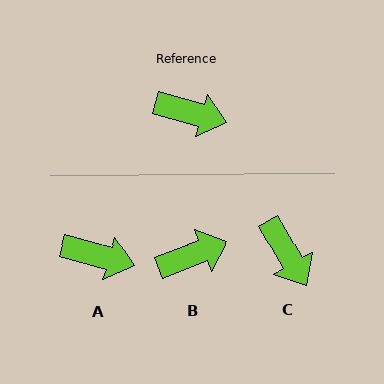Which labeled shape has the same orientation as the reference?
A.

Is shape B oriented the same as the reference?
No, it is off by about 37 degrees.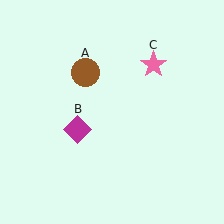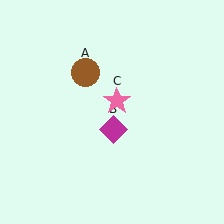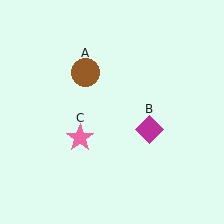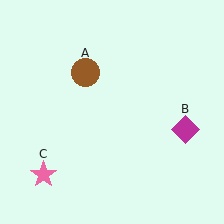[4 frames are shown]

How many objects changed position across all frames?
2 objects changed position: magenta diamond (object B), pink star (object C).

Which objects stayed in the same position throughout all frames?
Brown circle (object A) remained stationary.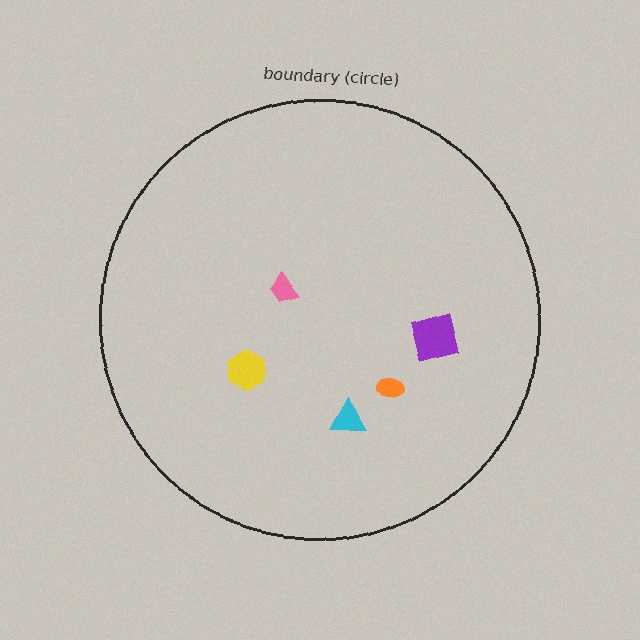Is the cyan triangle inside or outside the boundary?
Inside.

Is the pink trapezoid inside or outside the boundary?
Inside.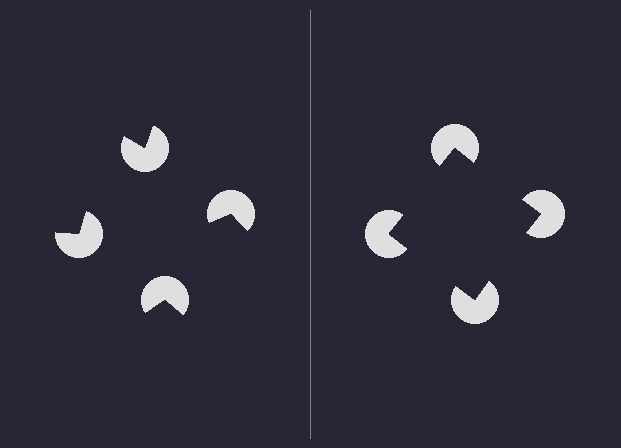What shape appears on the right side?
An illusory square.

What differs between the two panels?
The pac-man discs are positioned identically on both sides; only the wedge orientations differ. On the right they align to a square; on the left they are misaligned.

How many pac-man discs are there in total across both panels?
8 — 4 on each side.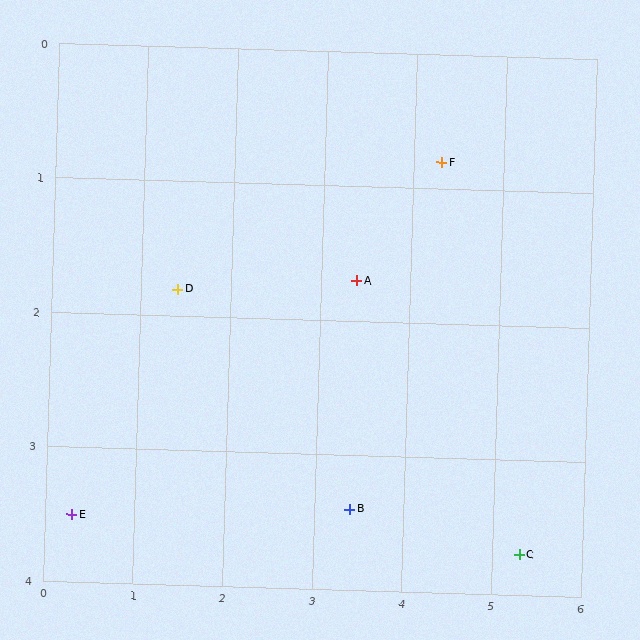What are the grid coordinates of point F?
Point F is at approximately (4.3, 0.8).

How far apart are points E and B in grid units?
Points E and B are about 3.1 grid units apart.